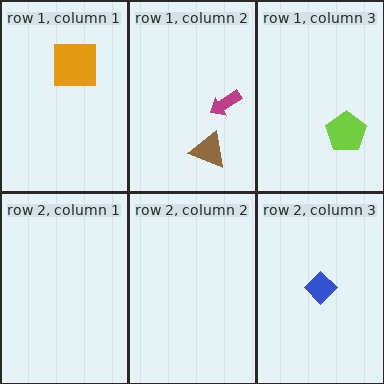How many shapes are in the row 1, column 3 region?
1.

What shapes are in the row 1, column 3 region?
The lime pentagon.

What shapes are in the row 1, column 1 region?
The orange square.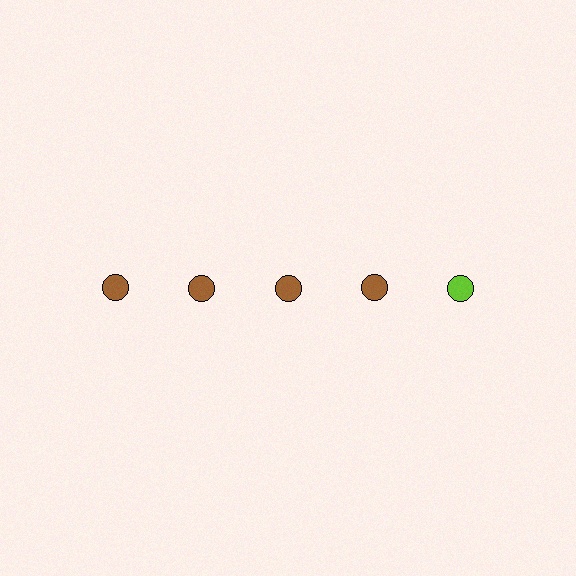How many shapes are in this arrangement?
There are 5 shapes arranged in a grid pattern.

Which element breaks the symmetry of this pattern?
The lime circle in the top row, rightmost column breaks the symmetry. All other shapes are brown circles.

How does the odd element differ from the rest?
It has a different color: lime instead of brown.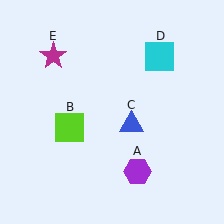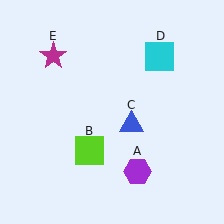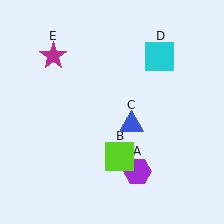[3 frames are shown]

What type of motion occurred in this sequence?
The lime square (object B) rotated counterclockwise around the center of the scene.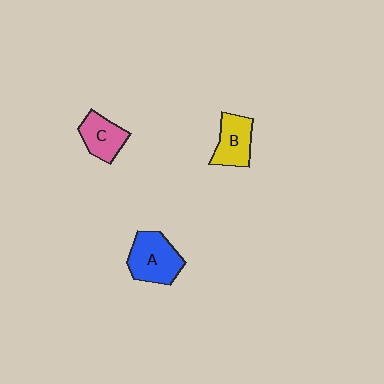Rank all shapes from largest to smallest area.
From largest to smallest: A (blue), B (yellow), C (pink).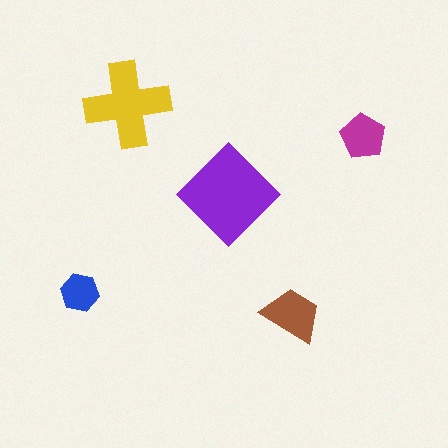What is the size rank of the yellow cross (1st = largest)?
2nd.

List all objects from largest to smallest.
The purple diamond, the yellow cross, the brown trapezoid, the magenta pentagon, the blue hexagon.